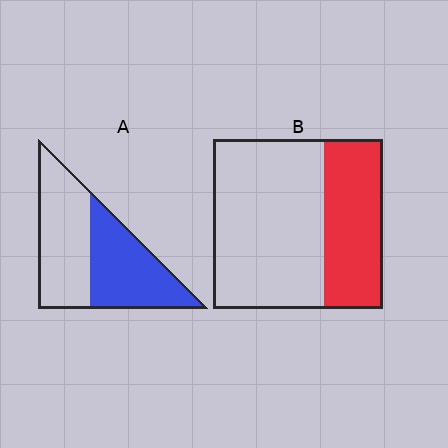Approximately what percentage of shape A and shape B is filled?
A is approximately 50% and B is approximately 35%.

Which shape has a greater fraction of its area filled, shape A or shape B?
Shape A.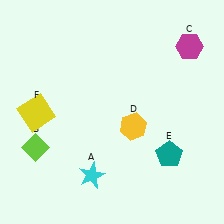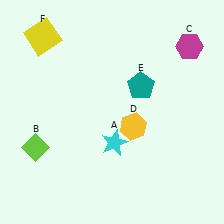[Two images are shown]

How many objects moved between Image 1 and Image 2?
3 objects moved between the two images.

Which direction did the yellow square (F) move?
The yellow square (F) moved up.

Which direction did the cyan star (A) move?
The cyan star (A) moved up.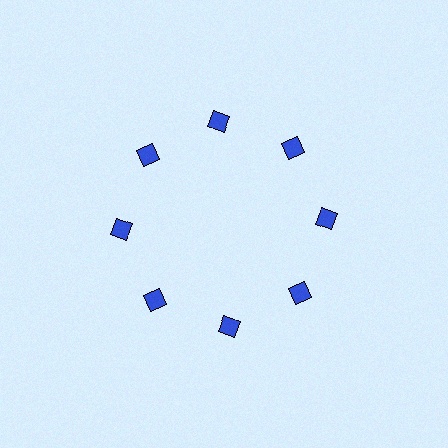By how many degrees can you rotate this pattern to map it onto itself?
The pattern maps onto itself every 45 degrees of rotation.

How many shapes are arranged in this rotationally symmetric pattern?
There are 8 shapes, arranged in 8 groups of 1.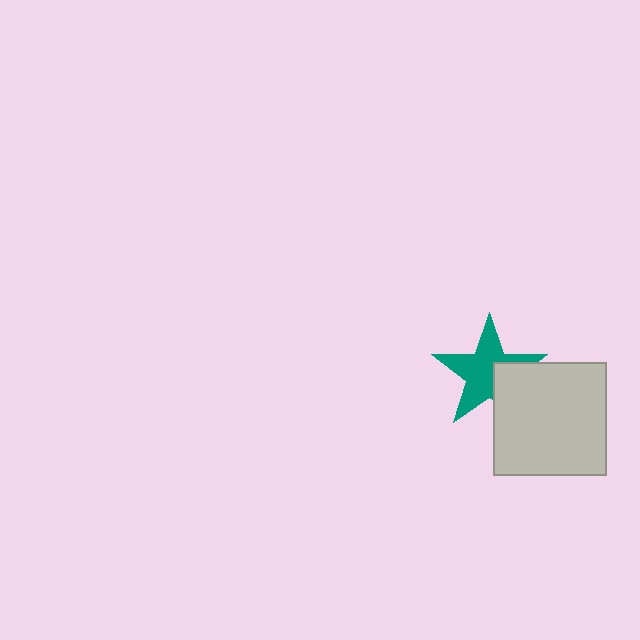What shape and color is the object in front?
The object in front is a light gray square.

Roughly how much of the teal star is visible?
Most of it is visible (roughly 70%).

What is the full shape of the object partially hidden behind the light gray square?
The partially hidden object is a teal star.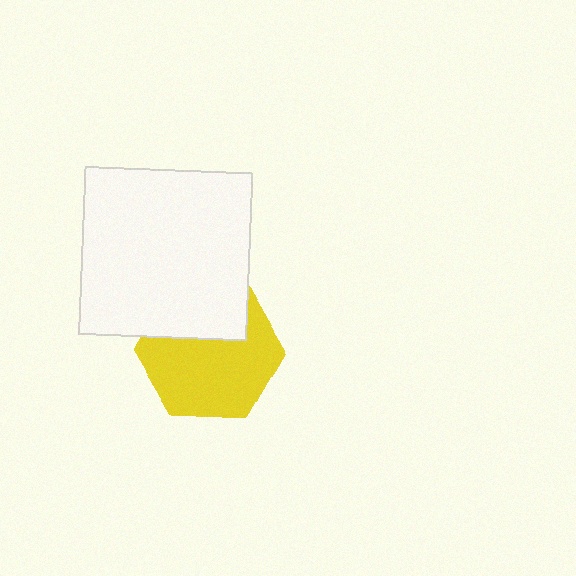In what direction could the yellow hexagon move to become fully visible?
The yellow hexagon could move down. That would shift it out from behind the white square entirely.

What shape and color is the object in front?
The object in front is a white square.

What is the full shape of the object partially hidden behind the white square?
The partially hidden object is a yellow hexagon.